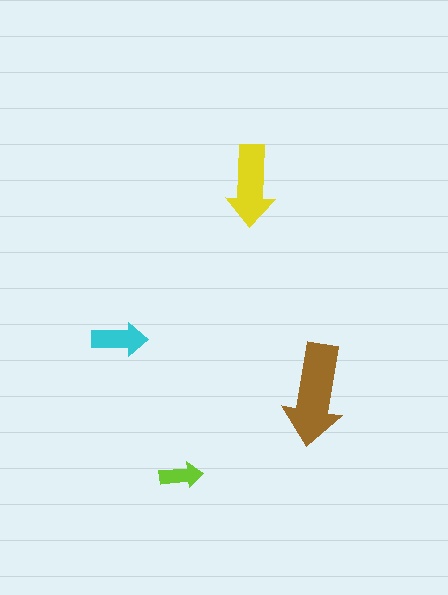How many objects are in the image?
There are 4 objects in the image.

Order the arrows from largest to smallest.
the brown one, the yellow one, the cyan one, the lime one.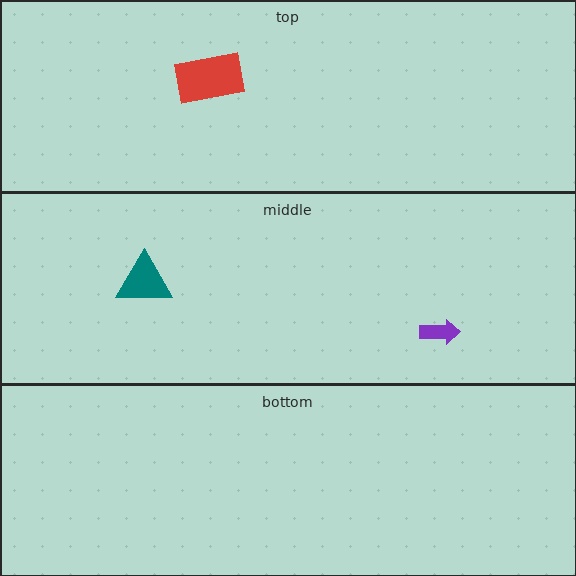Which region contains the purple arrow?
The middle region.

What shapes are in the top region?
The red rectangle.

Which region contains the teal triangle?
The middle region.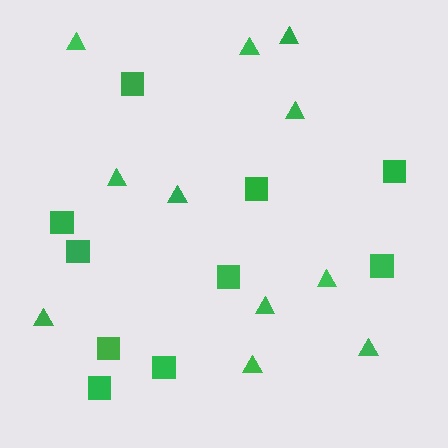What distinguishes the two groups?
There are 2 groups: one group of triangles (11) and one group of squares (10).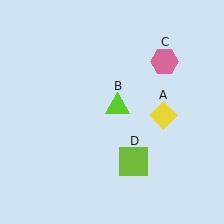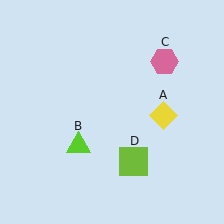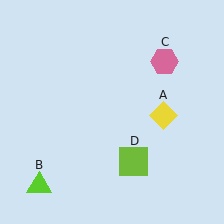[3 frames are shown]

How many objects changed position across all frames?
1 object changed position: lime triangle (object B).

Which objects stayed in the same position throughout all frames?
Yellow diamond (object A) and pink hexagon (object C) and lime square (object D) remained stationary.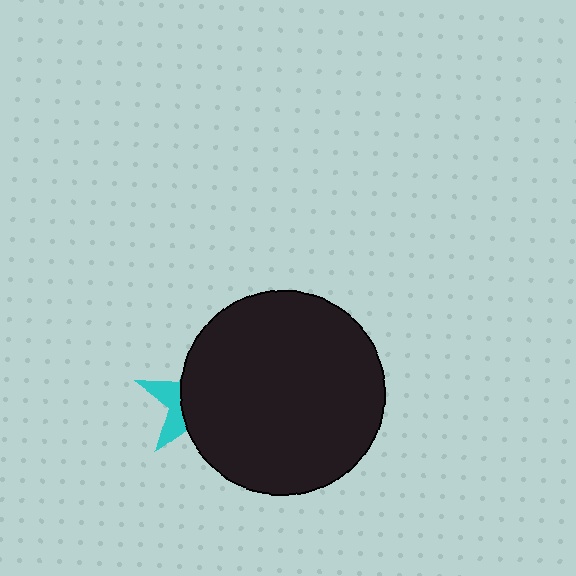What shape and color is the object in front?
The object in front is a black circle.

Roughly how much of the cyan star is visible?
A small part of it is visible (roughly 31%).